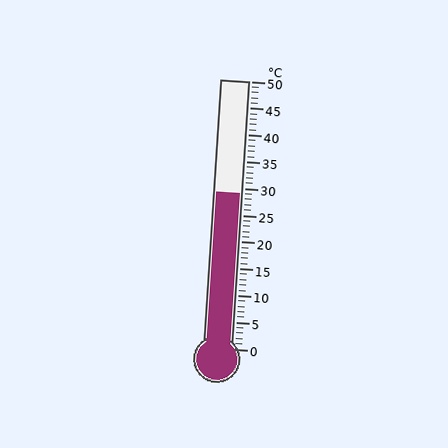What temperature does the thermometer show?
The thermometer shows approximately 29°C.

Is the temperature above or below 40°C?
The temperature is below 40°C.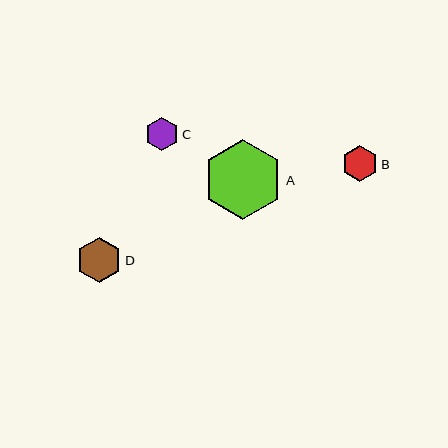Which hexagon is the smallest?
Hexagon C is the smallest with a size of approximately 34 pixels.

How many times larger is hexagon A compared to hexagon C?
Hexagon A is approximately 2.4 times the size of hexagon C.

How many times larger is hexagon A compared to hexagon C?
Hexagon A is approximately 2.4 times the size of hexagon C.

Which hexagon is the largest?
Hexagon A is the largest with a size of approximately 80 pixels.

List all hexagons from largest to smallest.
From largest to smallest: A, D, B, C.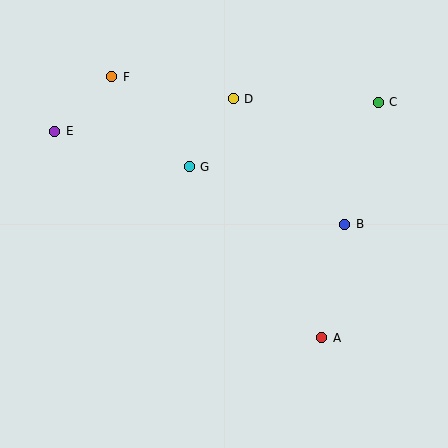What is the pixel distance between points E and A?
The distance between E and A is 337 pixels.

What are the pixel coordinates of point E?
Point E is at (55, 131).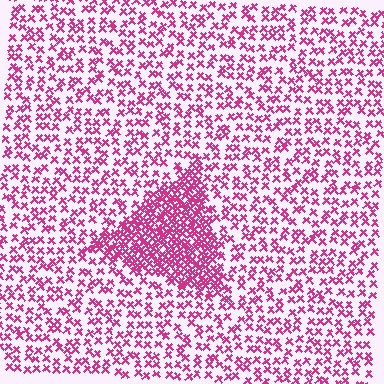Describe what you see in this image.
The image contains small magenta elements arranged at two different densities. A triangle-shaped region is visible where the elements are more densely packed than the surrounding area.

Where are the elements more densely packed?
The elements are more densely packed inside the triangle boundary.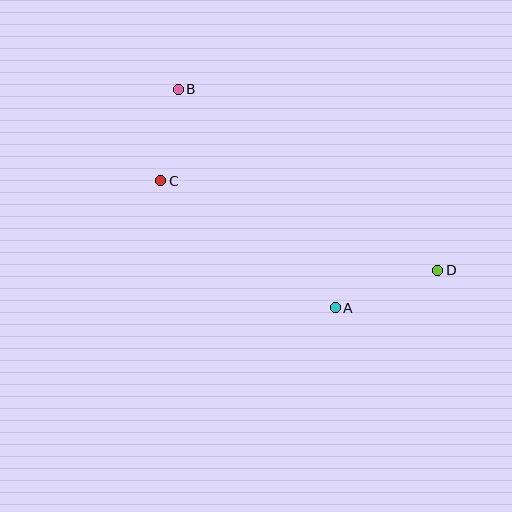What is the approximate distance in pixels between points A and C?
The distance between A and C is approximately 216 pixels.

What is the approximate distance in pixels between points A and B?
The distance between A and B is approximately 269 pixels.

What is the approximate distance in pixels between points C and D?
The distance between C and D is approximately 291 pixels.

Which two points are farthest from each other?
Points B and D are farthest from each other.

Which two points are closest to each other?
Points B and C are closest to each other.